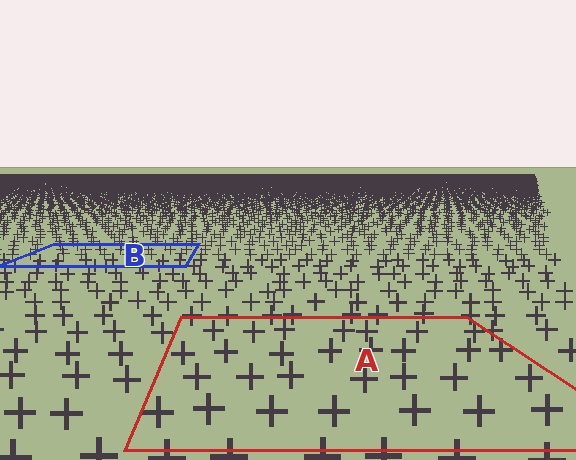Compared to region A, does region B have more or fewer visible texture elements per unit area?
Region B has more texture elements per unit area — they are packed more densely because it is farther away.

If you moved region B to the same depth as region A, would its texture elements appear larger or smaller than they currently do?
They would appear larger. At a closer depth, the same texture elements are projected at a bigger on-screen size.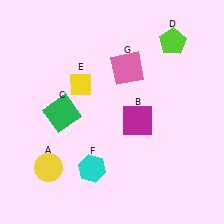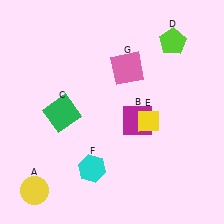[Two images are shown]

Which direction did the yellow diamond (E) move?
The yellow diamond (E) moved right.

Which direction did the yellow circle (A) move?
The yellow circle (A) moved down.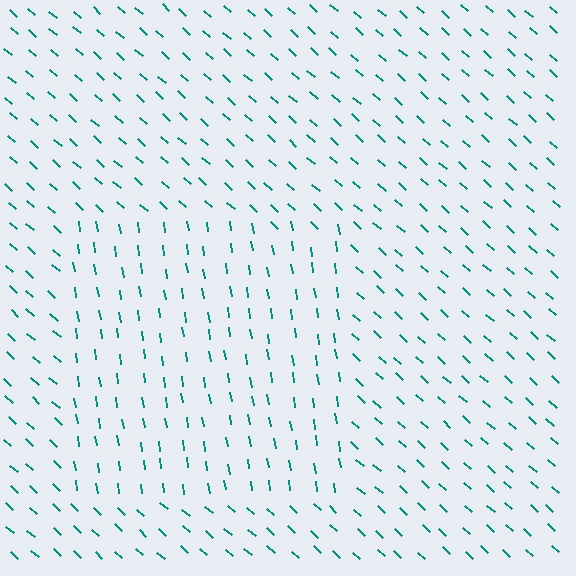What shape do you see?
I see a rectangle.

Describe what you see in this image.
The image is filled with small teal line segments. A rectangle region in the image has lines oriented differently from the surrounding lines, creating a visible texture boundary.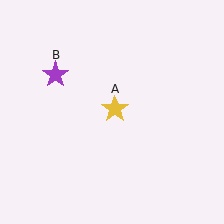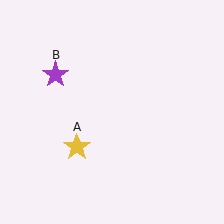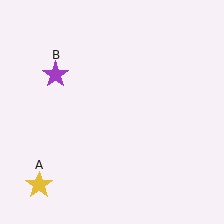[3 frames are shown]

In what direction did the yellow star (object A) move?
The yellow star (object A) moved down and to the left.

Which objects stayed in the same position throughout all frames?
Purple star (object B) remained stationary.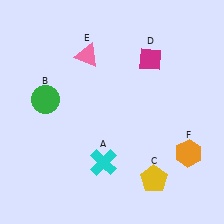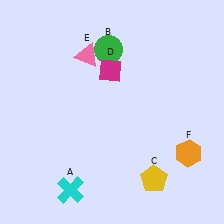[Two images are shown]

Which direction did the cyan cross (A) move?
The cyan cross (A) moved left.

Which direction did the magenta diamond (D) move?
The magenta diamond (D) moved left.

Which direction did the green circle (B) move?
The green circle (B) moved right.